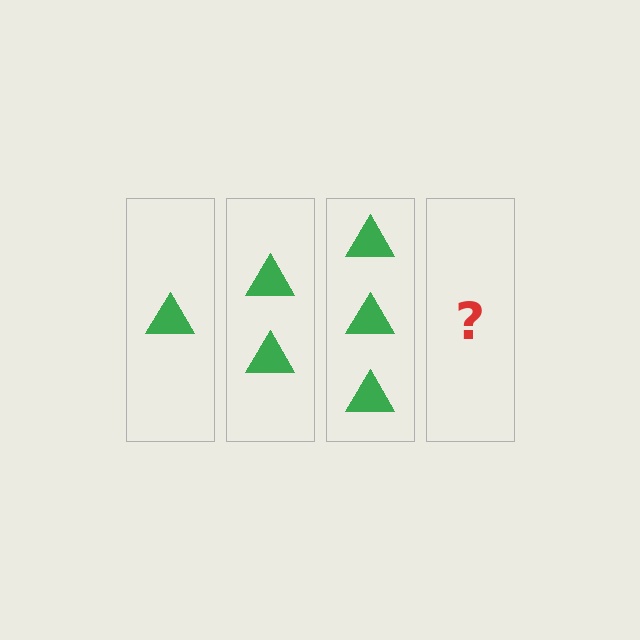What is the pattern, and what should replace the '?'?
The pattern is that each step adds one more triangle. The '?' should be 4 triangles.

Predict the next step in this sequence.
The next step is 4 triangles.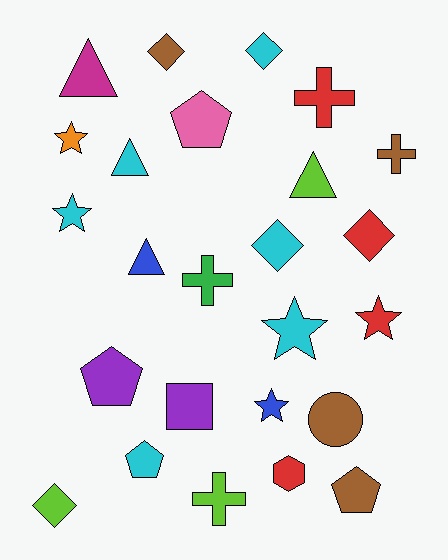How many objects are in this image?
There are 25 objects.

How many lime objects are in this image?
There are 3 lime objects.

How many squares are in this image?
There is 1 square.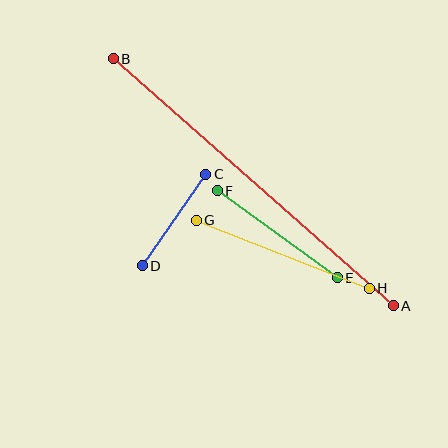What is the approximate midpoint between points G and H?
The midpoint is at approximately (283, 254) pixels.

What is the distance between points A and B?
The distance is approximately 374 pixels.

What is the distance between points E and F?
The distance is approximately 148 pixels.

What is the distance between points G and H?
The distance is approximately 186 pixels.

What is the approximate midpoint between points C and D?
The midpoint is at approximately (174, 220) pixels.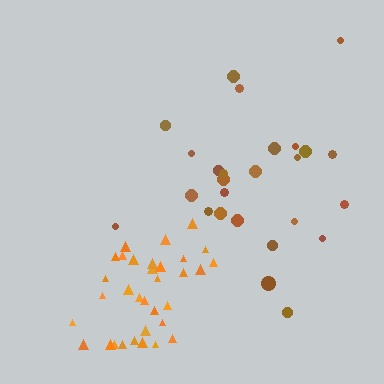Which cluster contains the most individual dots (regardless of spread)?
Orange (33).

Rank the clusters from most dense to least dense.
orange, brown.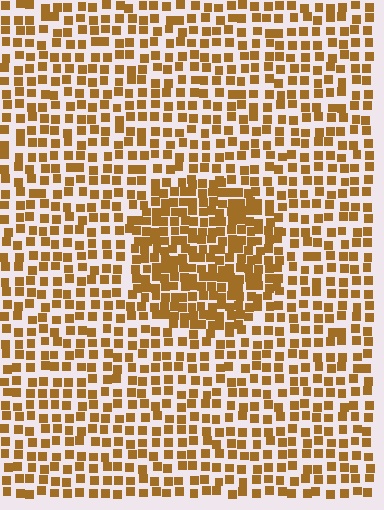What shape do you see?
I see a circle.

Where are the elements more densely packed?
The elements are more densely packed inside the circle boundary.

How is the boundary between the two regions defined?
The boundary is defined by a change in element density (approximately 1.8x ratio). All elements are the same color, size, and shape.